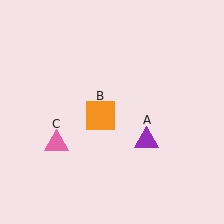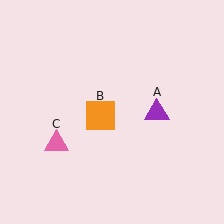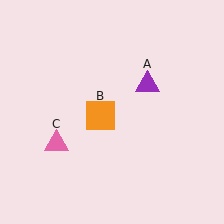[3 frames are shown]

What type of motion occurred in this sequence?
The purple triangle (object A) rotated counterclockwise around the center of the scene.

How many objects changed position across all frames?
1 object changed position: purple triangle (object A).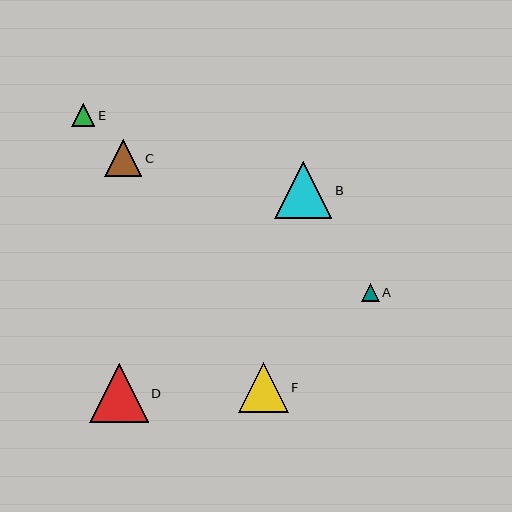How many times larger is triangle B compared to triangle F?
Triangle B is approximately 1.1 times the size of triangle F.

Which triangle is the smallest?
Triangle A is the smallest with a size of approximately 18 pixels.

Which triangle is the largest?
Triangle D is the largest with a size of approximately 58 pixels.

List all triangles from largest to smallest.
From largest to smallest: D, B, F, C, E, A.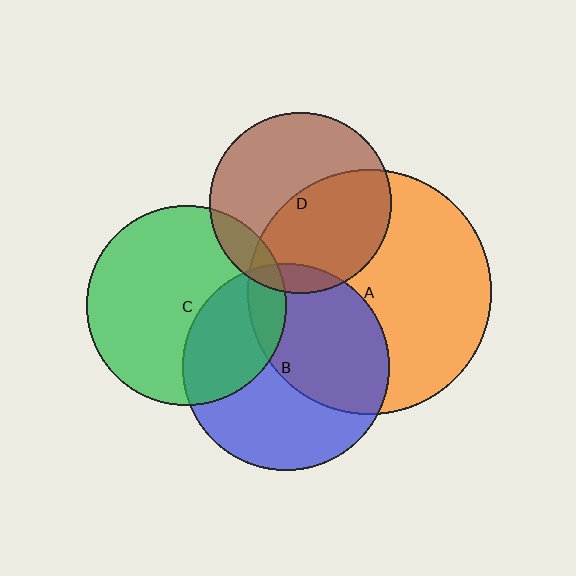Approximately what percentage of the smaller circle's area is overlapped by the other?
Approximately 30%.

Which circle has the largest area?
Circle A (orange).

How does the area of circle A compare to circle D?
Approximately 1.8 times.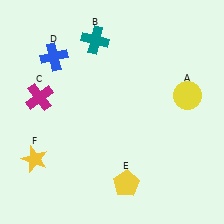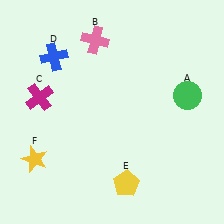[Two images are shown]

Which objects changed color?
A changed from yellow to green. B changed from teal to pink.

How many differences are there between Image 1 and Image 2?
There are 2 differences between the two images.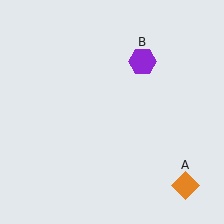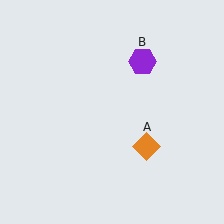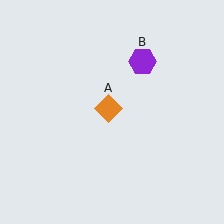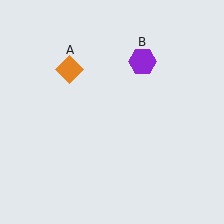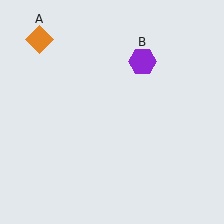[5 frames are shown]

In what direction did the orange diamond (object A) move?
The orange diamond (object A) moved up and to the left.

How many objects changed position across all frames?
1 object changed position: orange diamond (object A).